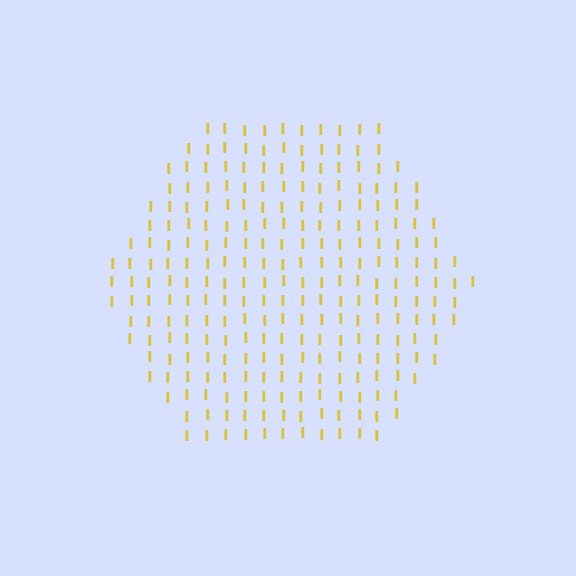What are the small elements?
The small elements are letter I's.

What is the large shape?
The large shape is a hexagon.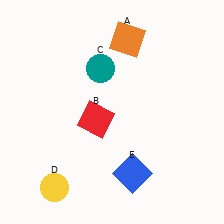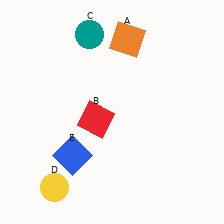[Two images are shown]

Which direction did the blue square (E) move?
The blue square (E) moved left.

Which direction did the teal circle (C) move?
The teal circle (C) moved up.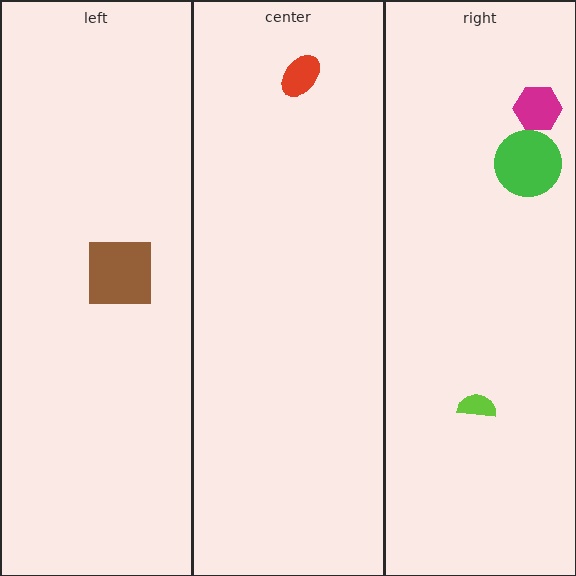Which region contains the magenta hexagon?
The right region.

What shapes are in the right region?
The lime semicircle, the green circle, the magenta hexagon.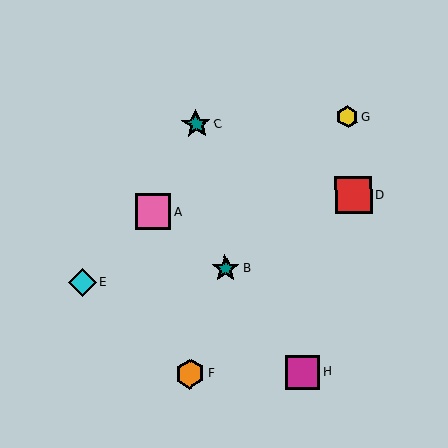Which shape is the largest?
The red square (labeled D) is the largest.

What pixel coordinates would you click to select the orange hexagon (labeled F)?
Click at (190, 374) to select the orange hexagon F.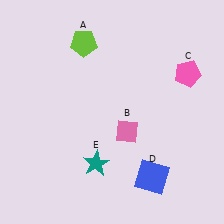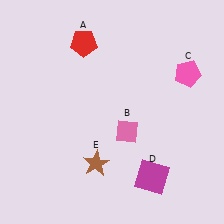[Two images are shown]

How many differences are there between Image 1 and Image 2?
There are 3 differences between the two images.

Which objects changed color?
A changed from lime to red. D changed from blue to magenta. E changed from teal to brown.